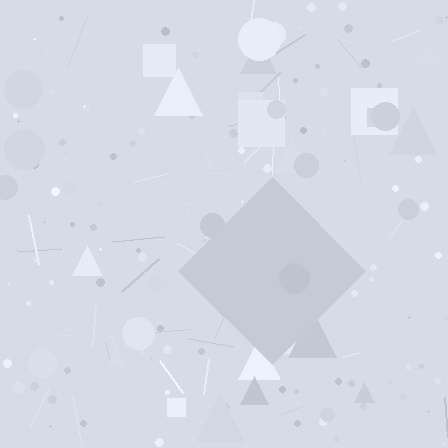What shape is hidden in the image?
A diamond is hidden in the image.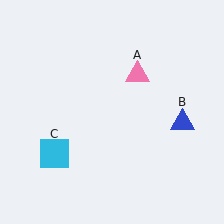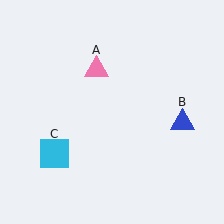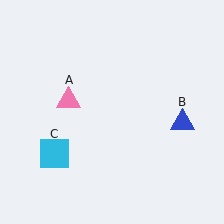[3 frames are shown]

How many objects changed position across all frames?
1 object changed position: pink triangle (object A).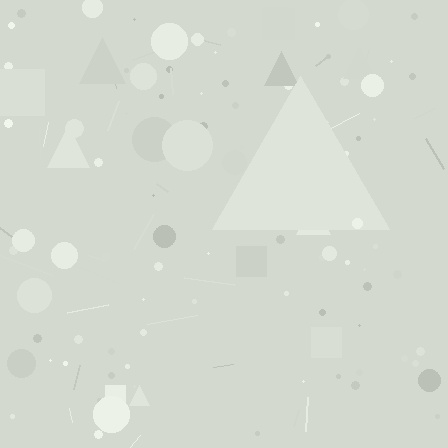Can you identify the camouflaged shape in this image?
The camouflaged shape is a triangle.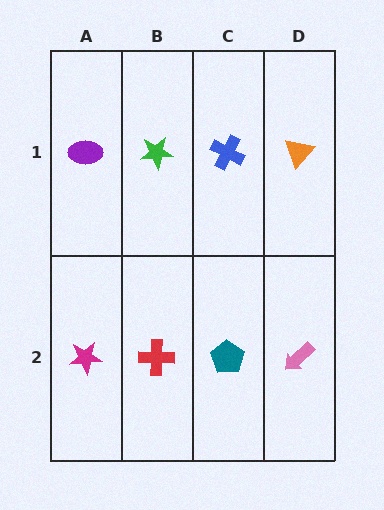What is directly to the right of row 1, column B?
A blue cross.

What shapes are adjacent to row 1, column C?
A teal pentagon (row 2, column C), a green star (row 1, column B), an orange triangle (row 1, column D).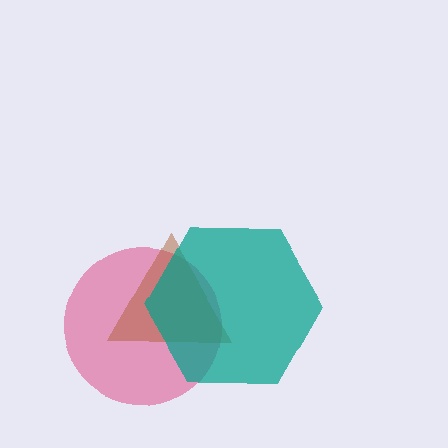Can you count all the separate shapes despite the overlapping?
Yes, there are 3 separate shapes.